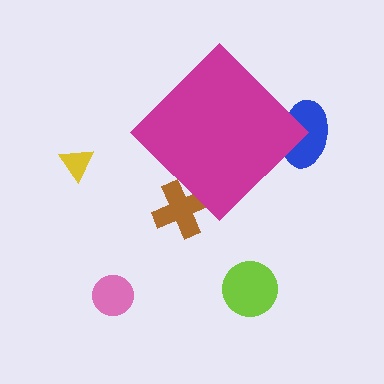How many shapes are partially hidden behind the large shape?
2 shapes are partially hidden.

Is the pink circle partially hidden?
No, the pink circle is fully visible.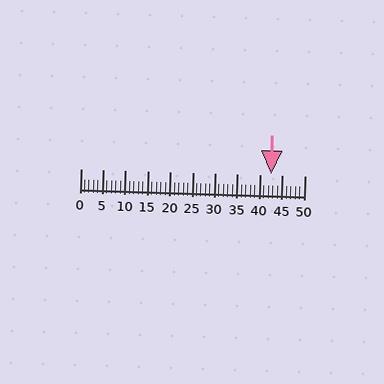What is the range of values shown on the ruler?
The ruler shows values from 0 to 50.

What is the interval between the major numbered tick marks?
The major tick marks are spaced 5 units apart.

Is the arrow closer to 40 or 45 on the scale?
The arrow is closer to 45.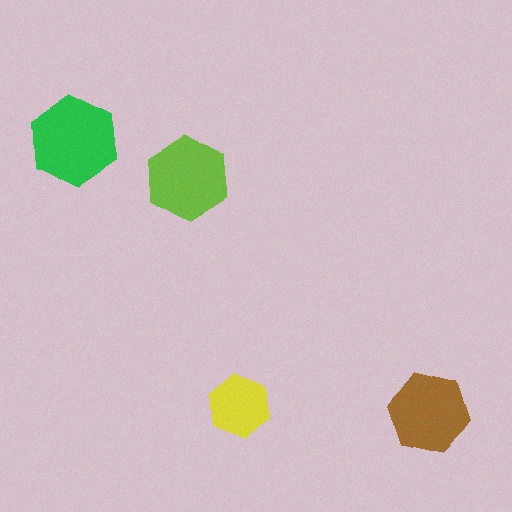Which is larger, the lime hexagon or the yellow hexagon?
The lime one.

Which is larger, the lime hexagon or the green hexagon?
The green one.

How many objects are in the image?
There are 4 objects in the image.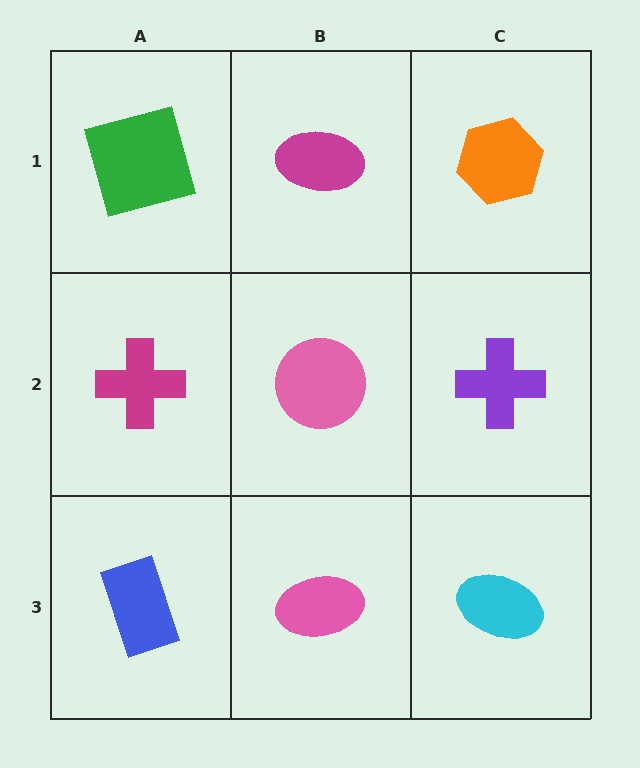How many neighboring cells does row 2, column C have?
3.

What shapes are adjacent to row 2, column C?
An orange hexagon (row 1, column C), a cyan ellipse (row 3, column C), a pink circle (row 2, column B).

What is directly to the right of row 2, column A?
A pink circle.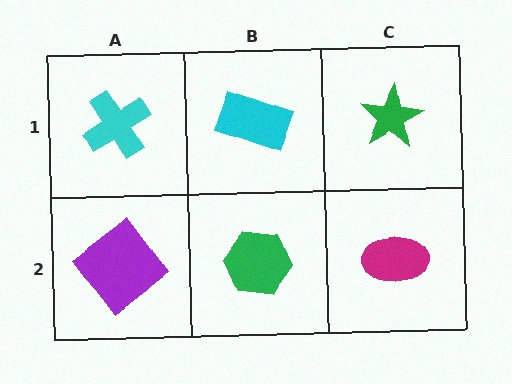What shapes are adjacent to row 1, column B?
A green hexagon (row 2, column B), a cyan cross (row 1, column A), a green star (row 1, column C).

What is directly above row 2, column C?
A green star.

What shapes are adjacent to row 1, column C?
A magenta ellipse (row 2, column C), a cyan rectangle (row 1, column B).